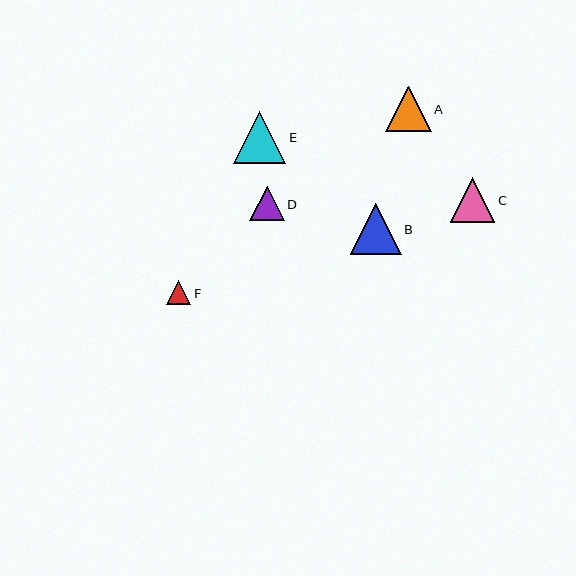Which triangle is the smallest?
Triangle F is the smallest with a size of approximately 24 pixels.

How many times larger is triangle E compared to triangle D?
Triangle E is approximately 1.5 times the size of triangle D.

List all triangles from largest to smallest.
From largest to smallest: E, B, A, C, D, F.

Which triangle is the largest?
Triangle E is the largest with a size of approximately 52 pixels.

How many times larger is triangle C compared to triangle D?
Triangle C is approximately 1.3 times the size of triangle D.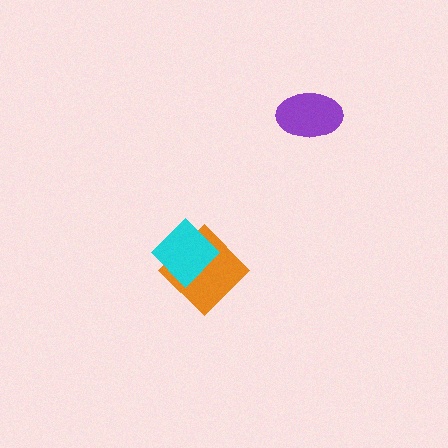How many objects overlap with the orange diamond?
1 object overlaps with the orange diamond.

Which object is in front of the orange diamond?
The cyan diamond is in front of the orange diamond.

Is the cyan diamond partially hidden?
No, no other shape covers it.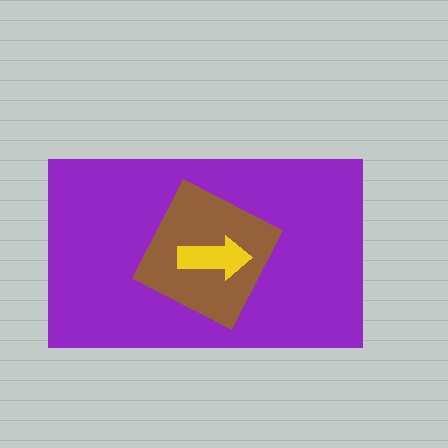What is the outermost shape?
The purple rectangle.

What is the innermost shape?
The yellow arrow.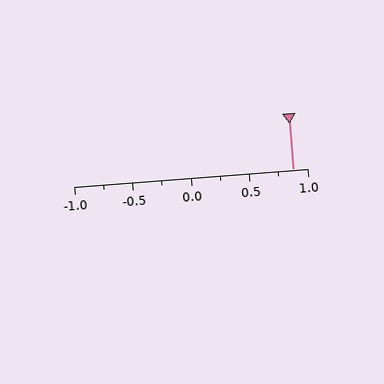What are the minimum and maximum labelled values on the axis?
The axis runs from -1.0 to 1.0.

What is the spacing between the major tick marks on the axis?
The major ticks are spaced 0.5 apart.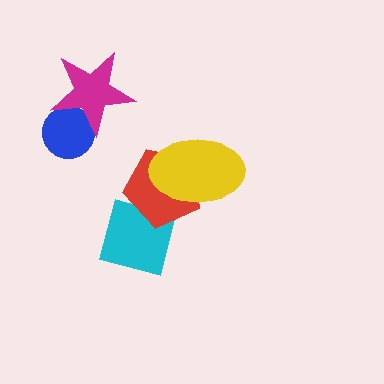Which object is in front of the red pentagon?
The yellow ellipse is in front of the red pentagon.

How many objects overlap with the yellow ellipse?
1 object overlaps with the yellow ellipse.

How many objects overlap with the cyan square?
1 object overlaps with the cyan square.